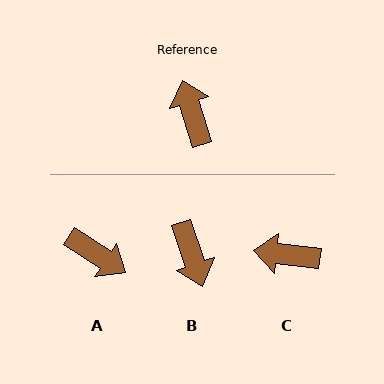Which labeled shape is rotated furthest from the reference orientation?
B, about 178 degrees away.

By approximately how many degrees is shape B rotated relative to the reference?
Approximately 178 degrees clockwise.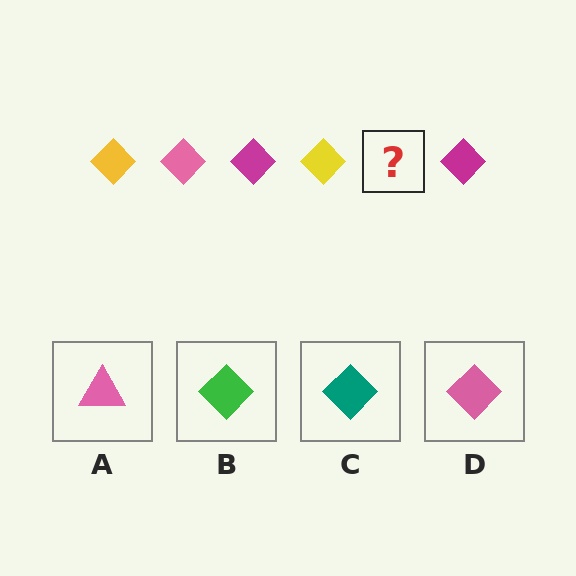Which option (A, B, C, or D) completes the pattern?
D.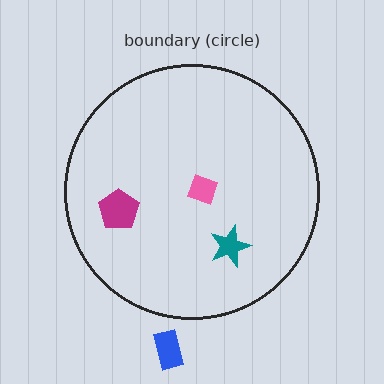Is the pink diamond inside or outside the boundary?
Inside.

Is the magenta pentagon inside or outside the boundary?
Inside.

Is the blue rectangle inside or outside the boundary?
Outside.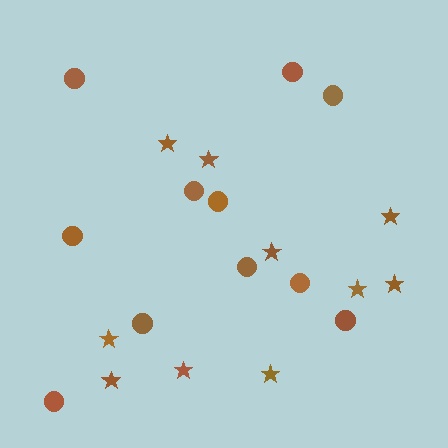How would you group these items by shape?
There are 2 groups: one group of stars (10) and one group of circles (11).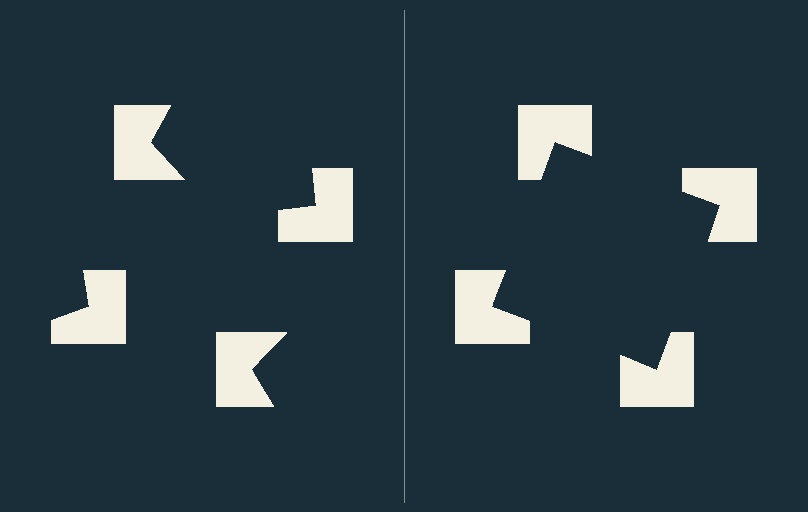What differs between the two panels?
The notched squares are positioned identically on both sides; only the wedge orientations differ. On the right they align to a square; on the left they are misaligned.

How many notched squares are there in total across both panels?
8 — 4 on each side.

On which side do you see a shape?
An illusory square appears on the right side. On the left side the wedge cuts are rotated, so no coherent shape forms.